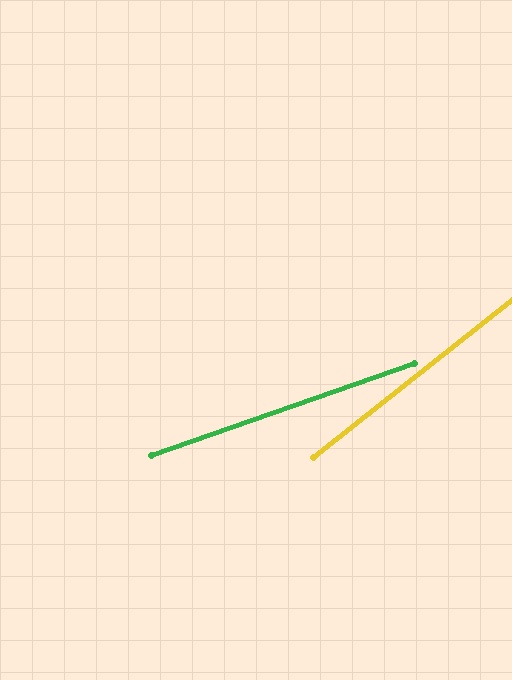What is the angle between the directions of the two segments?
Approximately 19 degrees.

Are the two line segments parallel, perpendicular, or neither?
Neither parallel nor perpendicular — they differ by about 19°.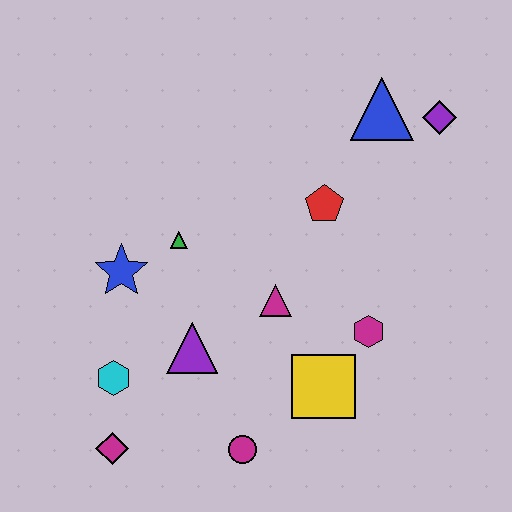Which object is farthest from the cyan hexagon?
The purple diamond is farthest from the cyan hexagon.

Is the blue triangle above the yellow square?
Yes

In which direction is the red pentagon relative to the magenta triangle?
The red pentagon is above the magenta triangle.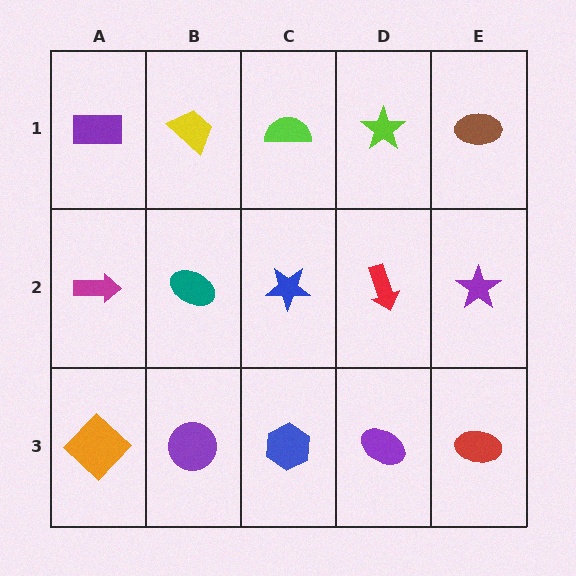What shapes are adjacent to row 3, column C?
A blue star (row 2, column C), a purple circle (row 3, column B), a purple ellipse (row 3, column D).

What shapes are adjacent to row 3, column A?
A magenta arrow (row 2, column A), a purple circle (row 3, column B).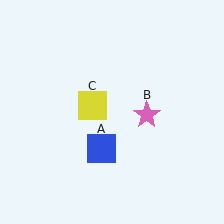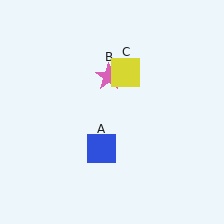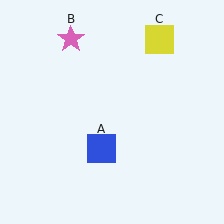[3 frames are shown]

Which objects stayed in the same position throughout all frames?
Blue square (object A) remained stationary.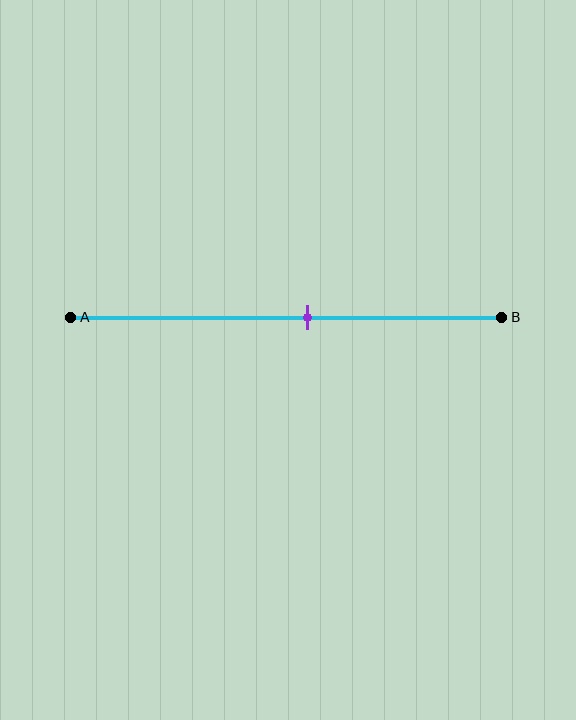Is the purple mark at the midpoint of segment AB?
No, the mark is at about 55% from A, not at the 50% midpoint.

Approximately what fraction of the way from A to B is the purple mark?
The purple mark is approximately 55% of the way from A to B.